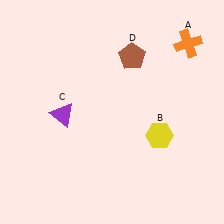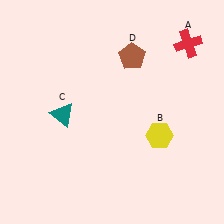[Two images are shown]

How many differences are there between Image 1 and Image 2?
There are 2 differences between the two images.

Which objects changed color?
A changed from orange to red. C changed from purple to teal.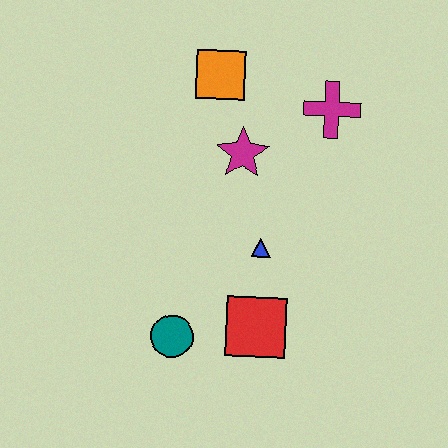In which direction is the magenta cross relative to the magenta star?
The magenta cross is to the right of the magenta star.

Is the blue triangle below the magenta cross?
Yes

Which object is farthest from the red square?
The orange square is farthest from the red square.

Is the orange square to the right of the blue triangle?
No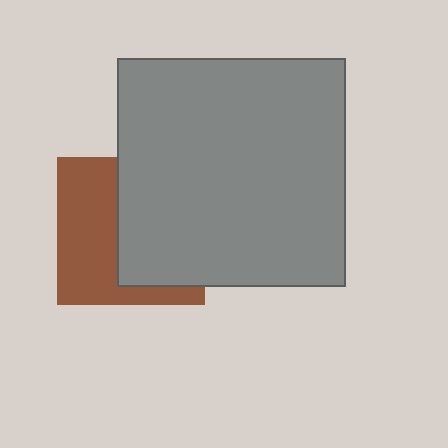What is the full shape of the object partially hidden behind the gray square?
The partially hidden object is a brown square.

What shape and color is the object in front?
The object in front is a gray square.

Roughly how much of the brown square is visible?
About half of it is visible (roughly 48%).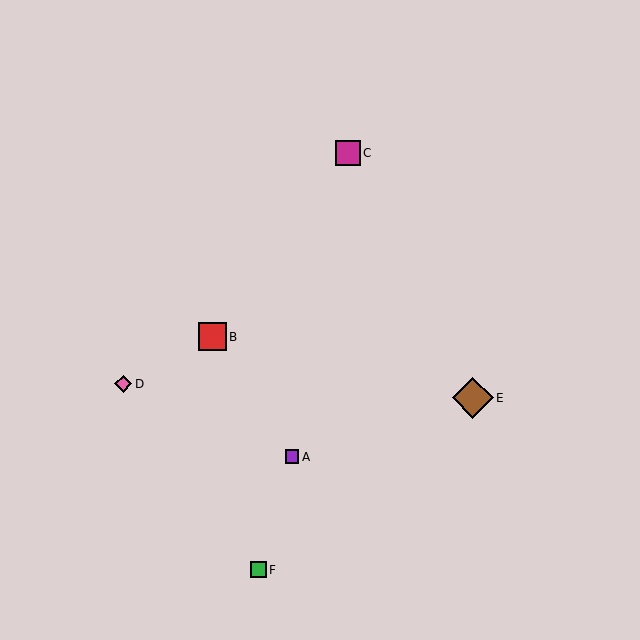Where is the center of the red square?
The center of the red square is at (212, 337).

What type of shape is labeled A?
Shape A is a purple square.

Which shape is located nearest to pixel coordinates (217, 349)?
The red square (labeled B) at (212, 337) is nearest to that location.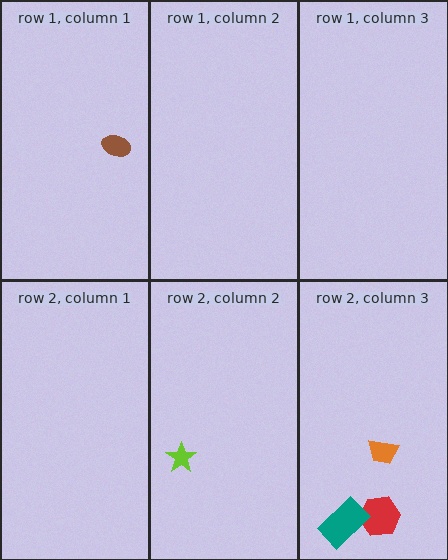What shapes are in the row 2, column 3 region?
The red hexagon, the teal rectangle, the orange trapezoid.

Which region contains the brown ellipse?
The row 1, column 1 region.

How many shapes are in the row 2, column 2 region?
1.